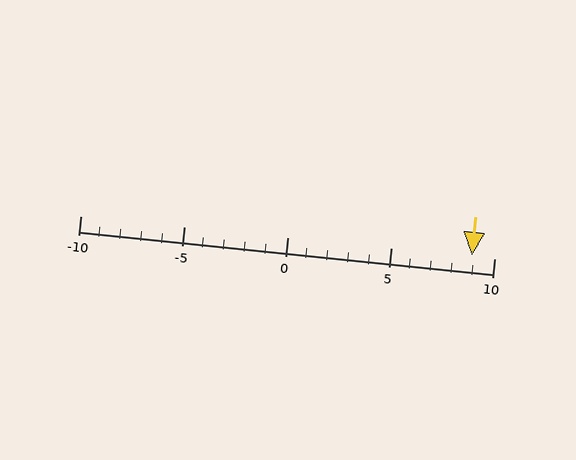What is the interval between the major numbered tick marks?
The major tick marks are spaced 5 units apart.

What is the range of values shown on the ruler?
The ruler shows values from -10 to 10.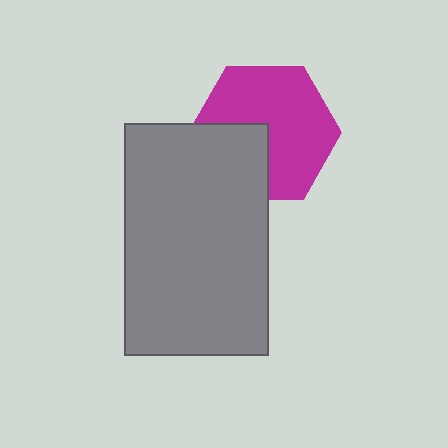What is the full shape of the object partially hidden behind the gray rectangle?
The partially hidden object is a magenta hexagon.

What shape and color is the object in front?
The object in front is a gray rectangle.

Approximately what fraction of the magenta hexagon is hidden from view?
Roughly 32% of the magenta hexagon is hidden behind the gray rectangle.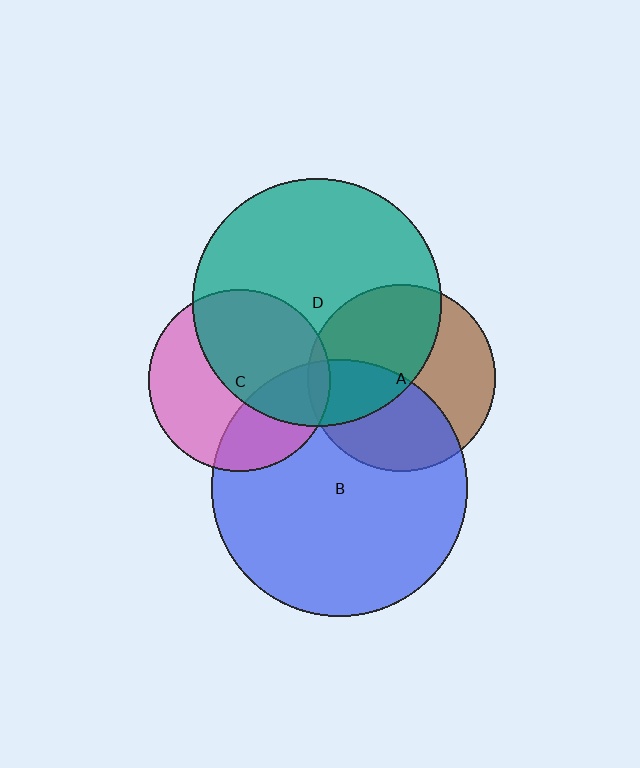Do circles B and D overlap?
Yes.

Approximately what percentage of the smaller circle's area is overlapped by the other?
Approximately 15%.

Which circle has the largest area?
Circle B (blue).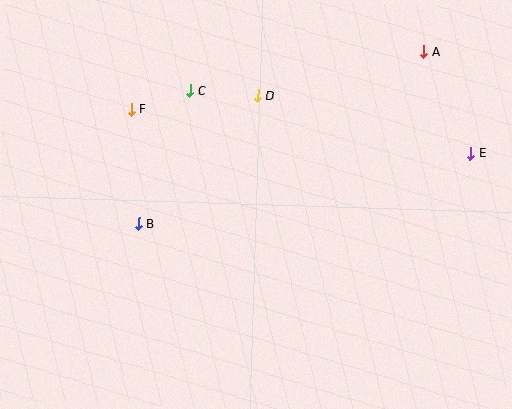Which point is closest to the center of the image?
Point D at (258, 96) is closest to the center.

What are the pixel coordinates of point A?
Point A is at (424, 51).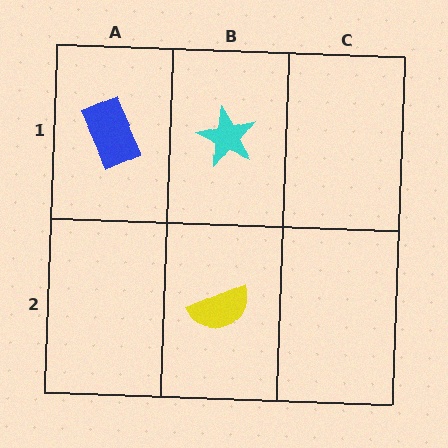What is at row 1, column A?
A blue rectangle.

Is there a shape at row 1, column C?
No, that cell is empty.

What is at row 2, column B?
A yellow semicircle.